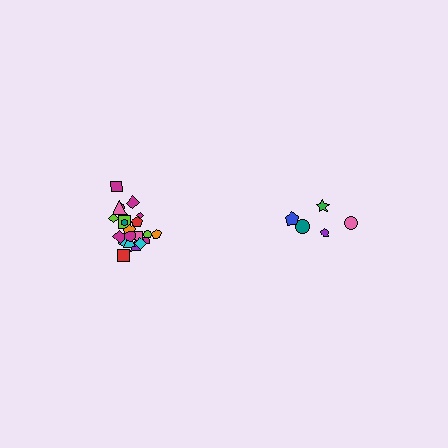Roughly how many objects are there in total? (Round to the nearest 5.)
Roughly 25 objects in total.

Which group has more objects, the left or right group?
The left group.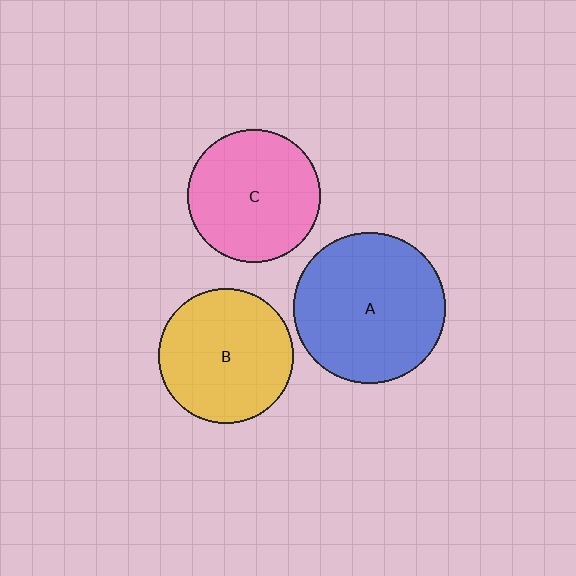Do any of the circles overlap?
No, none of the circles overlap.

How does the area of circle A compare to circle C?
Approximately 1.3 times.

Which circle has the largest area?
Circle A (blue).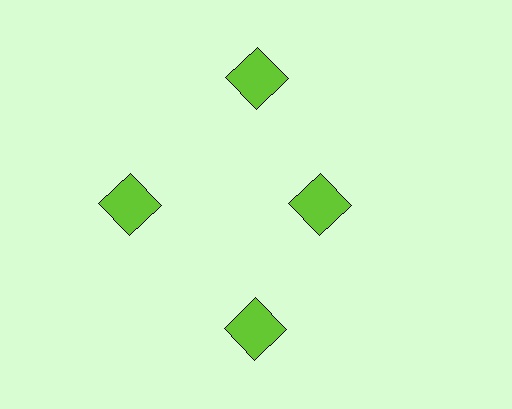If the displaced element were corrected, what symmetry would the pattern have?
It would have 4-fold rotational symmetry — the pattern would map onto itself every 90 degrees.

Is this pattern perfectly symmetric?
No. The 4 lime squares are arranged in a ring, but one element near the 3 o'clock position is pulled inward toward the center, breaking the 4-fold rotational symmetry.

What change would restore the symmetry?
The symmetry would be restored by moving it outward, back onto the ring so that all 4 squares sit at equal angles and equal distance from the center.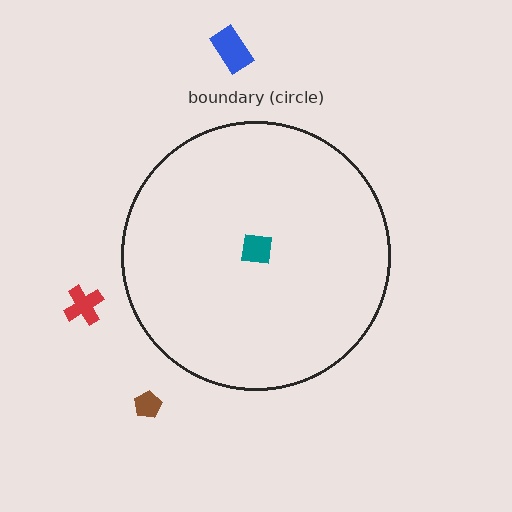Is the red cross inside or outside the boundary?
Outside.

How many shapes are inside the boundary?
1 inside, 3 outside.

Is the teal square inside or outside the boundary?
Inside.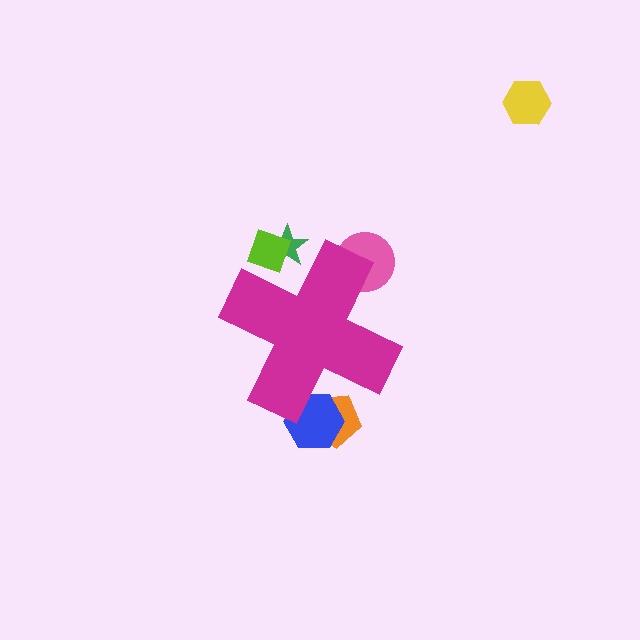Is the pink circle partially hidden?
Yes, the pink circle is partially hidden behind the magenta cross.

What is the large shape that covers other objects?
A magenta cross.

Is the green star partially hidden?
Yes, the green star is partially hidden behind the magenta cross.